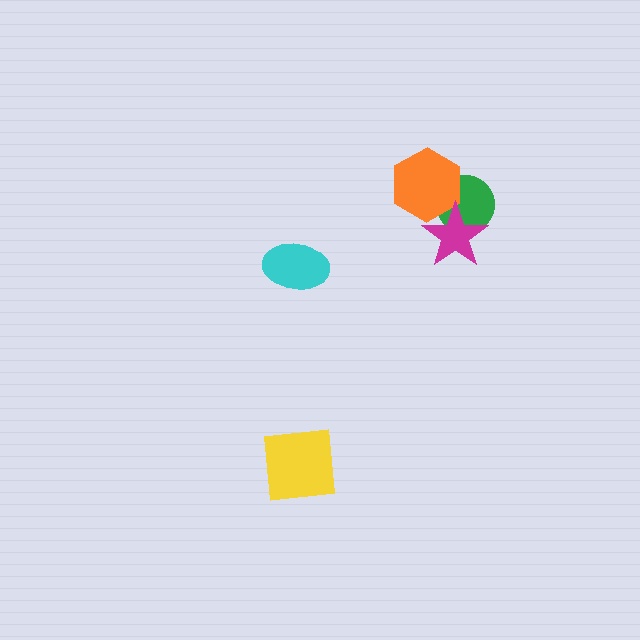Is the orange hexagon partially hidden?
Yes, it is partially covered by another shape.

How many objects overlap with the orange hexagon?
2 objects overlap with the orange hexagon.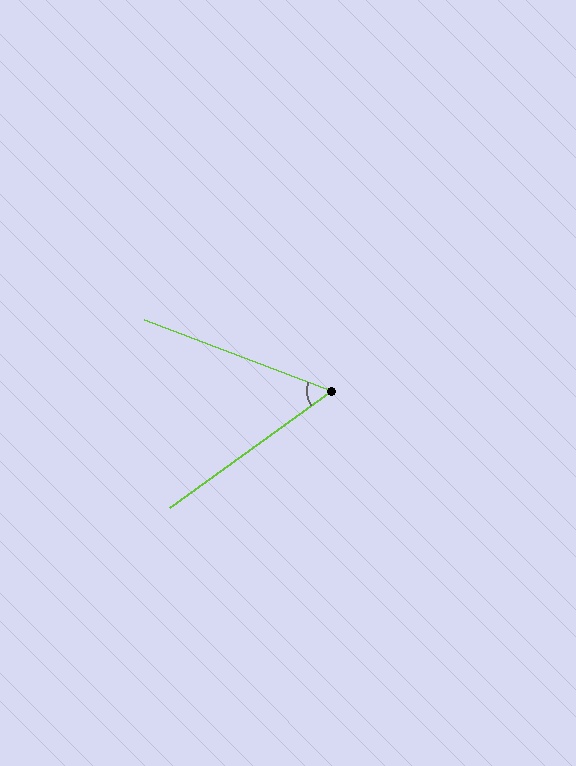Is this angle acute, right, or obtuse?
It is acute.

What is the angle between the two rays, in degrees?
Approximately 56 degrees.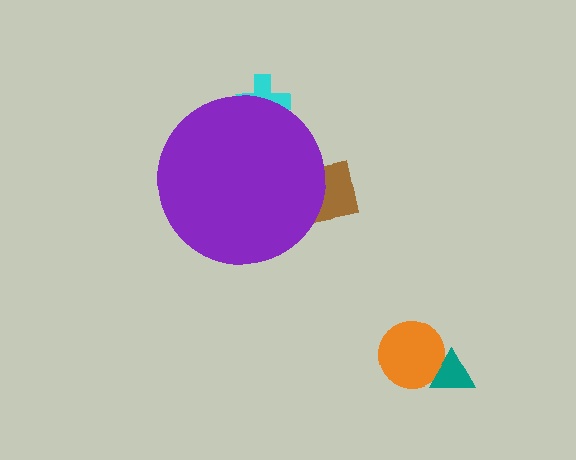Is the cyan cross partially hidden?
Yes, the cyan cross is partially hidden behind the purple circle.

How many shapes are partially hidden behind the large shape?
2 shapes are partially hidden.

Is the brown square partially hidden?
Yes, the brown square is partially hidden behind the purple circle.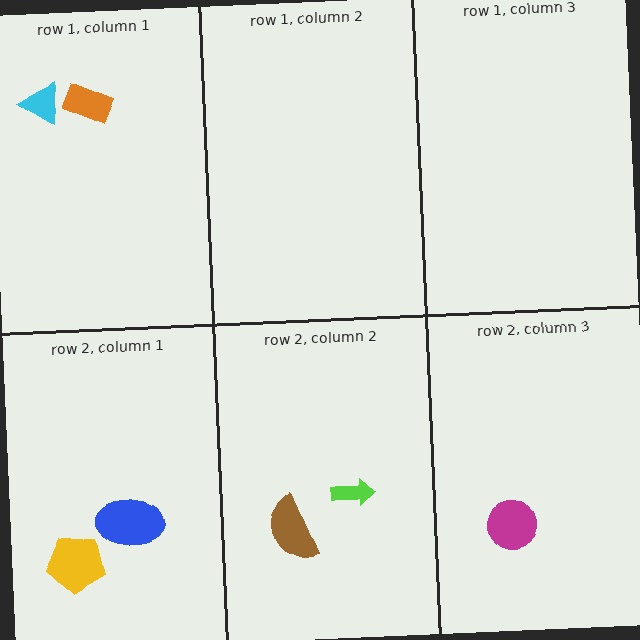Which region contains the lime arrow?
The row 2, column 2 region.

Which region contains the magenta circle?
The row 2, column 3 region.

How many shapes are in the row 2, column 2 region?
2.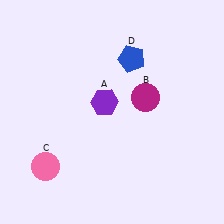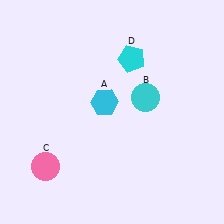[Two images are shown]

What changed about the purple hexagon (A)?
In Image 1, A is purple. In Image 2, it changed to cyan.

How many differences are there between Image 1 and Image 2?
There are 3 differences between the two images.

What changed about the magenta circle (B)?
In Image 1, B is magenta. In Image 2, it changed to cyan.